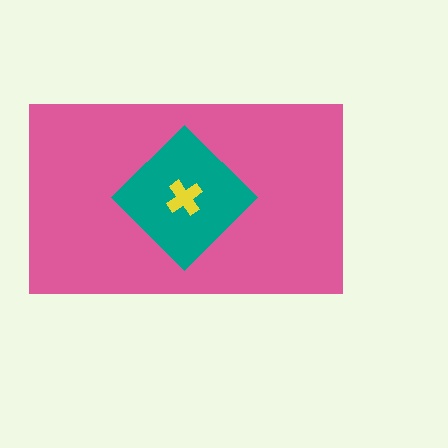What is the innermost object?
The yellow cross.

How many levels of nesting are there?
3.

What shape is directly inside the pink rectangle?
The teal diamond.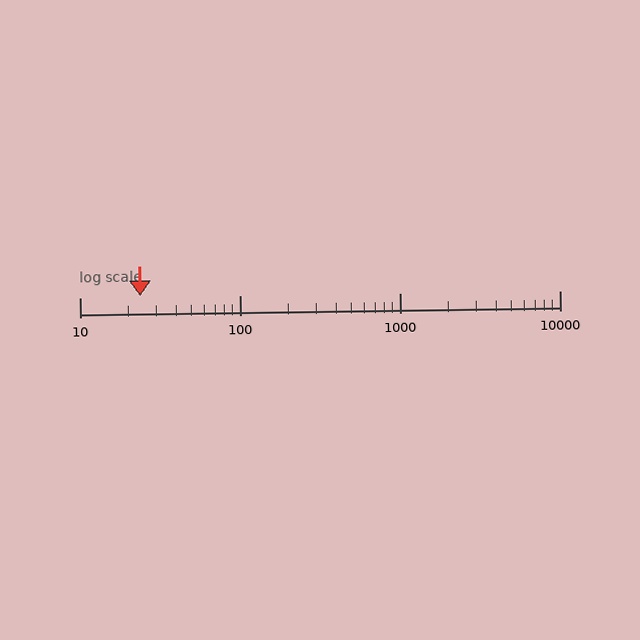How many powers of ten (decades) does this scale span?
The scale spans 3 decades, from 10 to 10000.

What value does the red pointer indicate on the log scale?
The pointer indicates approximately 24.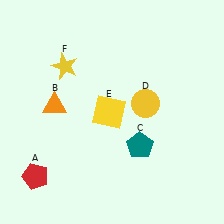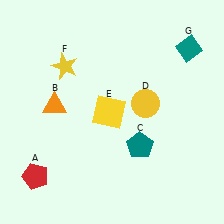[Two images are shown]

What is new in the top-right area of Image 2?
A teal diamond (G) was added in the top-right area of Image 2.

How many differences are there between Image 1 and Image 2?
There is 1 difference between the two images.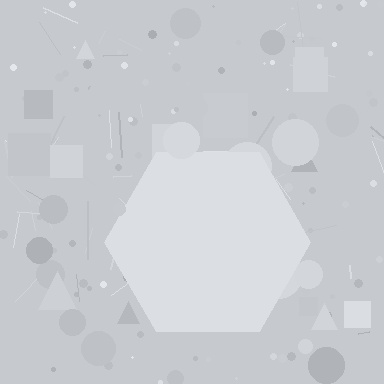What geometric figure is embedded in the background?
A hexagon is embedded in the background.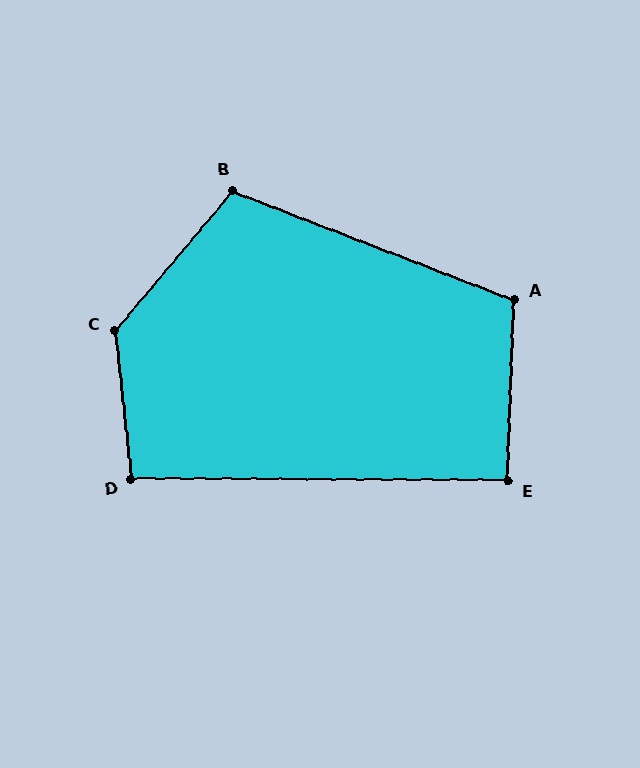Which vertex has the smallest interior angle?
E, at approximately 92 degrees.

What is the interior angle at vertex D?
Approximately 96 degrees (obtuse).